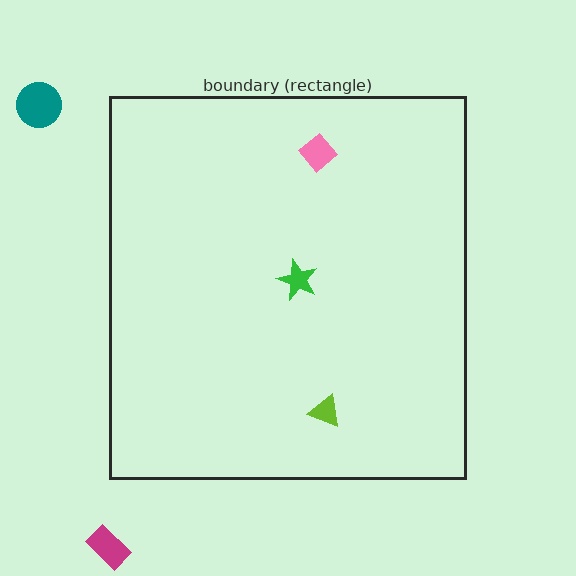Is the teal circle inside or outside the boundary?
Outside.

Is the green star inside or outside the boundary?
Inside.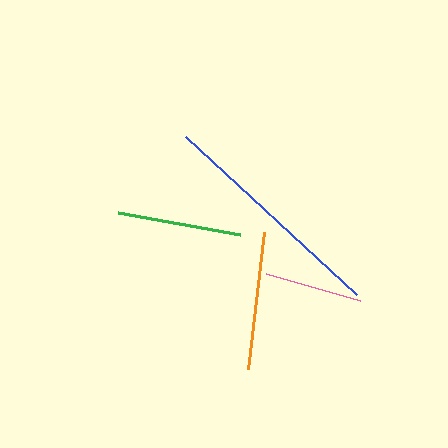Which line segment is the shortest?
The pink line is the shortest at approximately 98 pixels.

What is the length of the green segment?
The green segment is approximately 124 pixels long.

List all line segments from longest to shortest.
From longest to shortest: blue, orange, green, pink.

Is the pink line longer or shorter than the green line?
The green line is longer than the pink line.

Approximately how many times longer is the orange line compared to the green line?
The orange line is approximately 1.1 times the length of the green line.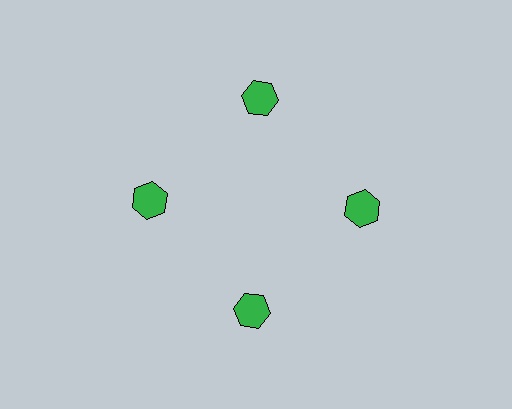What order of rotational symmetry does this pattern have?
This pattern has 4-fold rotational symmetry.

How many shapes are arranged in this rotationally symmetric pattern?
There are 4 shapes, arranged in 4 groups of 1.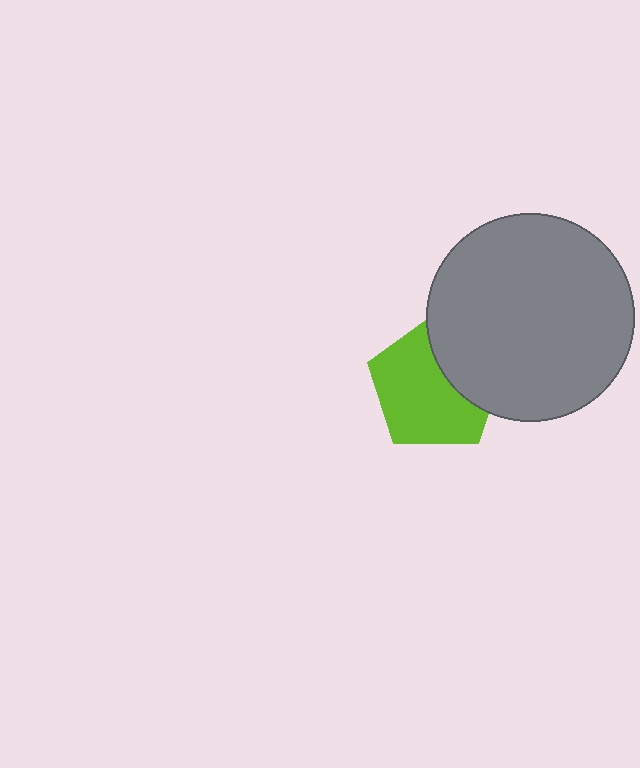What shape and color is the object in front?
The object in front is a gray circle.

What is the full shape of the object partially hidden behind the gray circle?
The partially hidden object is a lime pentagon.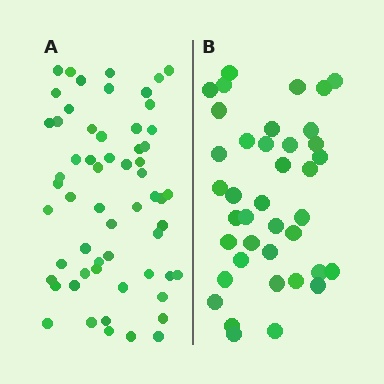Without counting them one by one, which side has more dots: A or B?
Region A (the left region) has more dots.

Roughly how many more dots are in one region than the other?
Region A has approximately 20 more dots than region B.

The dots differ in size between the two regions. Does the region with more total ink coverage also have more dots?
No. Region B has more total ink coverage because its dots are larger, but region A actually contains more individual dots. Total area can be misleading — the number of items is what matters here.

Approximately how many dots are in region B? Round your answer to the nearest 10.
About 40 dots. (The exact count is 39, which rounds to 40.)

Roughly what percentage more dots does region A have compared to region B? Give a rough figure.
About 50% more.